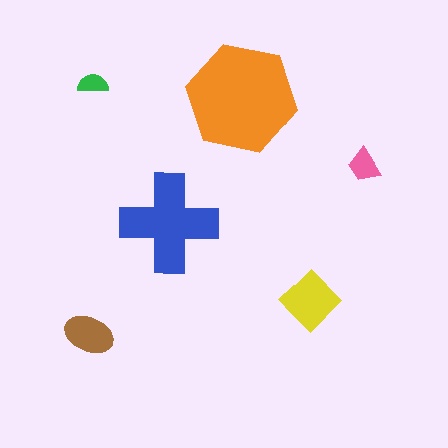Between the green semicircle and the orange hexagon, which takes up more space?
The orange hexagon.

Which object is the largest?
The orange hexagon.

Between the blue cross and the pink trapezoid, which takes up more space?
The blue cross.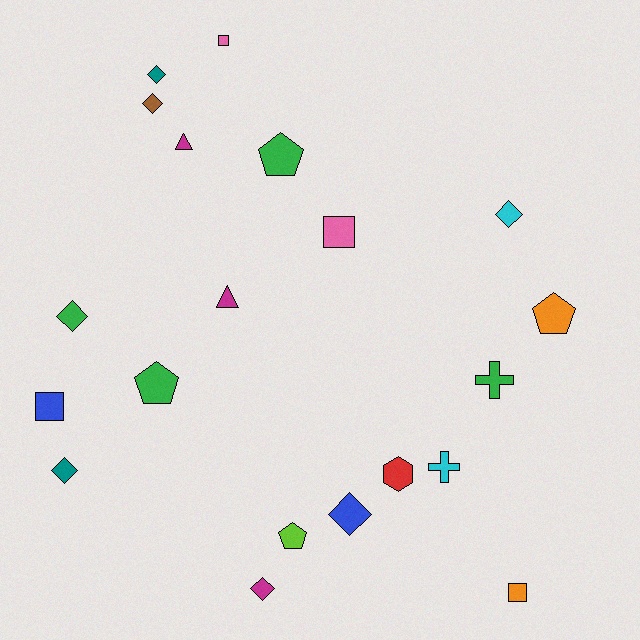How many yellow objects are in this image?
There are no yellow objects.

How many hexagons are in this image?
There is 1 hexagon.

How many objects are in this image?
There are 20 objects.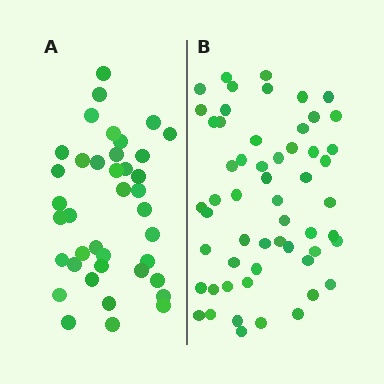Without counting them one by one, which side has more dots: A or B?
Region B (the right region) has more dots.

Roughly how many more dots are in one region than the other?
Region B has approximately 15 more dots than region A.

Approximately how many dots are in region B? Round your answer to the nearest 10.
About 60 dots. (The exact count is 56, which rounds to 60.)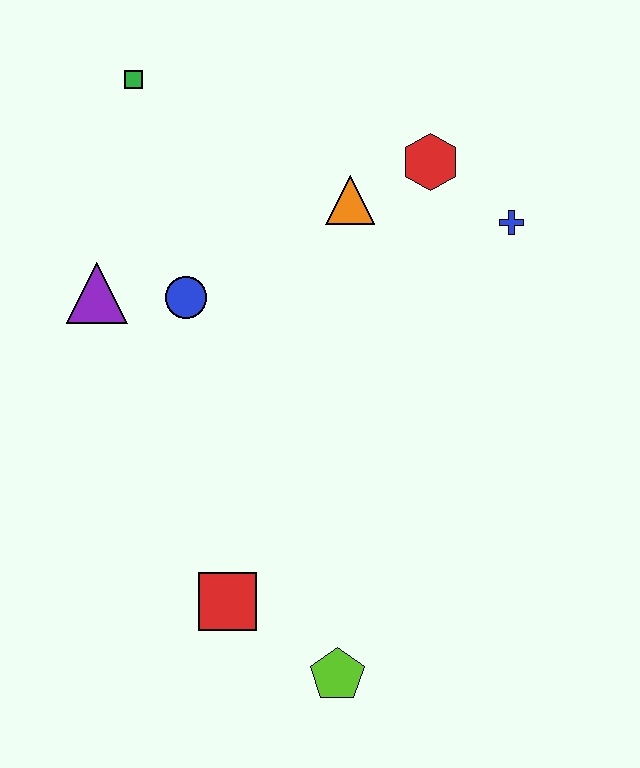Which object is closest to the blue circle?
The purple triangle is closest to the blue circle.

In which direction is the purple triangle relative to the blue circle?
The purple triangle is to the left of the blue circle.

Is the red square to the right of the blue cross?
No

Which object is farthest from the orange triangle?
The lime pentagon is farthest from the orange triangle.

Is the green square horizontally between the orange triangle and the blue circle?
No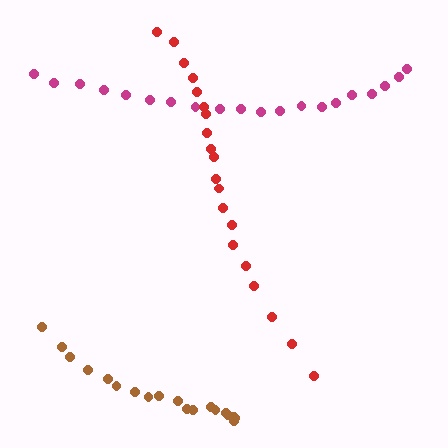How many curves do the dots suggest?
There are 3 distinct paths.